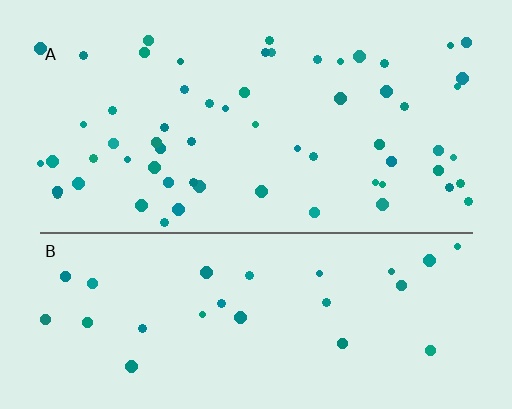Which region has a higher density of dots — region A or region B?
A (the top).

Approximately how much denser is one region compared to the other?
Approximately 2.2× — region A over region B.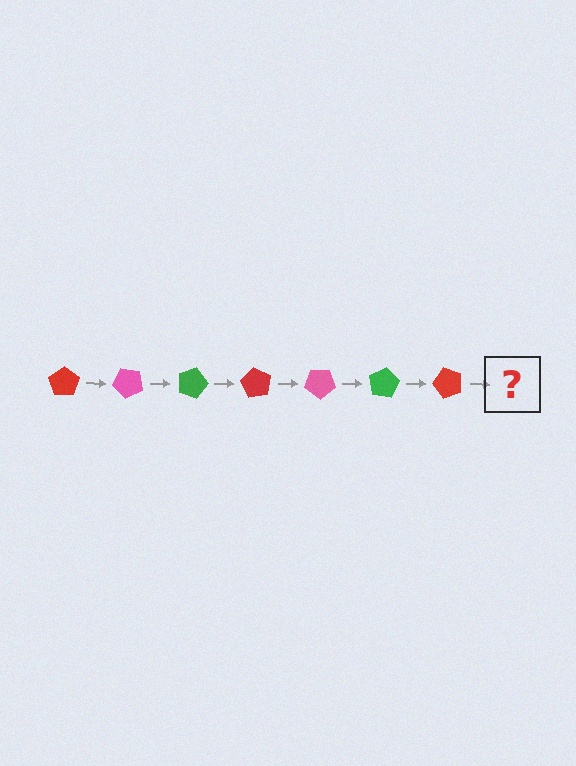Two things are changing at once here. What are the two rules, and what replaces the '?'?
The two rules are that it rotates 45 degrees each step and the color cycles through red, pink, and green. The '?' should be a pink pentagon, rotated 315 degrees from the start.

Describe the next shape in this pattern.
It should be a pink pentagon, rotated 315 degrees from the start.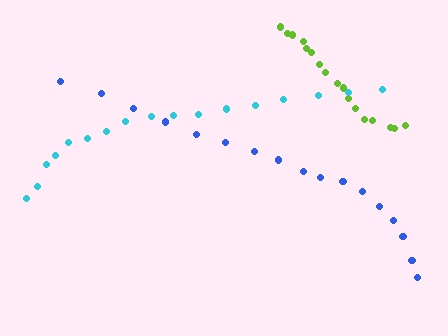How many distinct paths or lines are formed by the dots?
There are 3 distinct paths.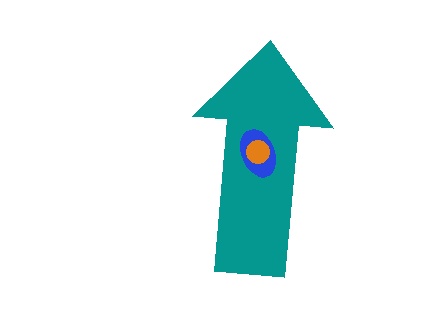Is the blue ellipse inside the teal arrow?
Yes.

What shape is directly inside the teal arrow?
The blue ellipse.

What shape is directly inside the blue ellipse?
The orange circle.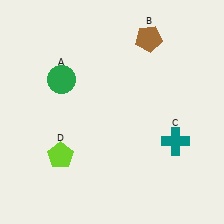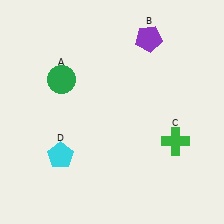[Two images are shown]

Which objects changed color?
B changed from brown to purple. C changed from teal to green. D changed from lime to cyan.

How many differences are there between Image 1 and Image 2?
There are 3 differences between the two images.